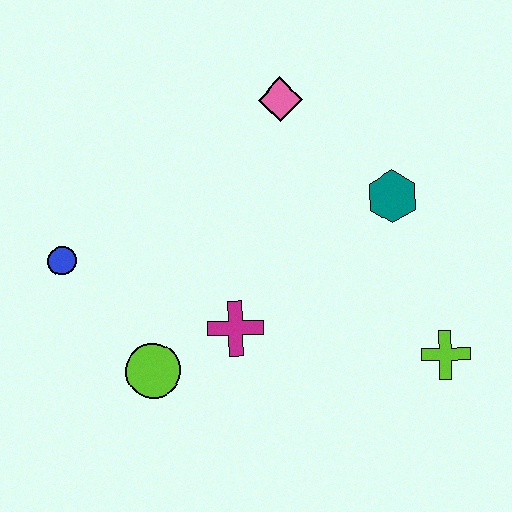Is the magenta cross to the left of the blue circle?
No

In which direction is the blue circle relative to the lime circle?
The blue circle is above the lime circle.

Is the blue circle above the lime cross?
Yes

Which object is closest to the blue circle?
The lime circle is closest to the blue circle.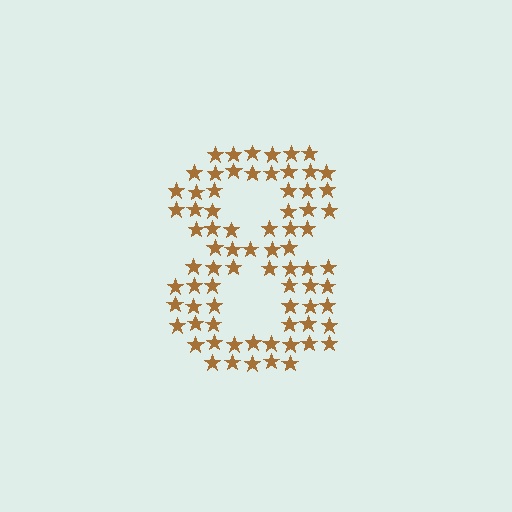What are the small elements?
The small elements are stars.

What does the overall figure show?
The overall figure shows the digit 8.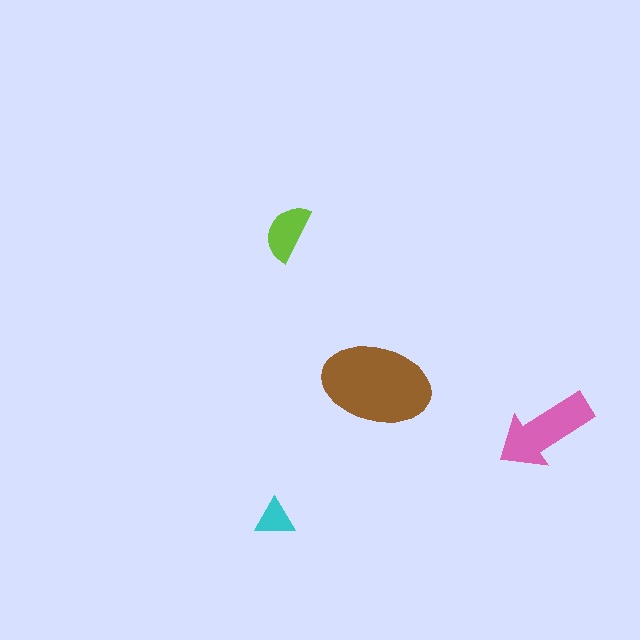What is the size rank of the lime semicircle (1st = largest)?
3rd.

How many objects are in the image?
There are 4 objects in the image.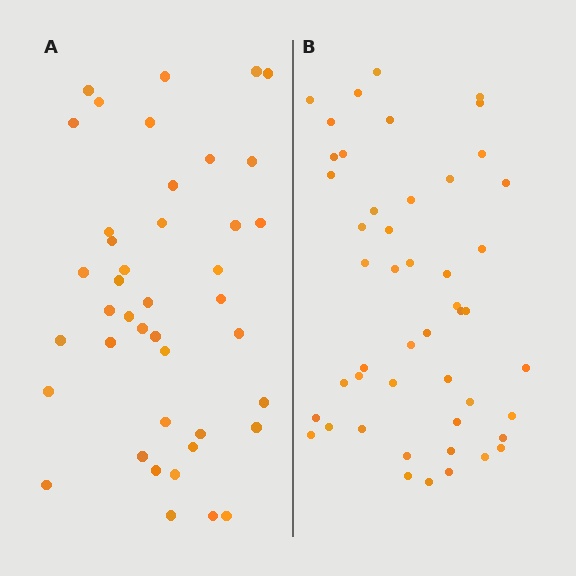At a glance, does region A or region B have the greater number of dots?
Region B (the right region) has more dots.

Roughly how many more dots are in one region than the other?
Region B has about 6 more dots than region A.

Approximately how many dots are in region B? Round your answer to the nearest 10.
About 50 dots. (The exact count is 48, which rounds to 50.)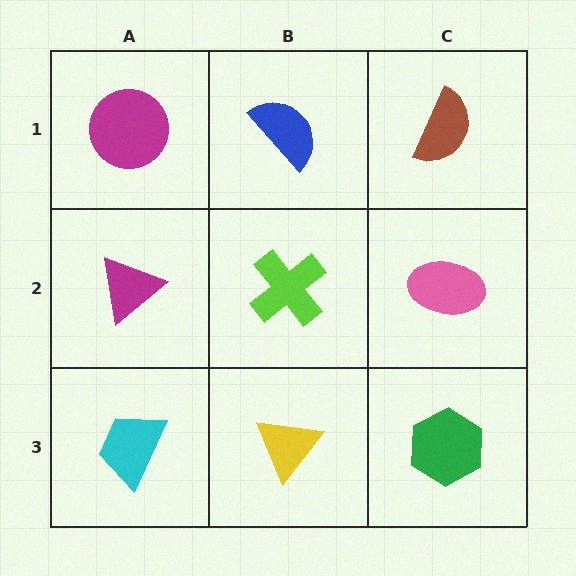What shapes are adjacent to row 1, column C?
A pink ellipse (row 2, column C), a blue semicircle (row 1, column B).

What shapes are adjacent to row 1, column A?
A magenta triangle (row 2, column A), a blue semicircle (row 1, column B).